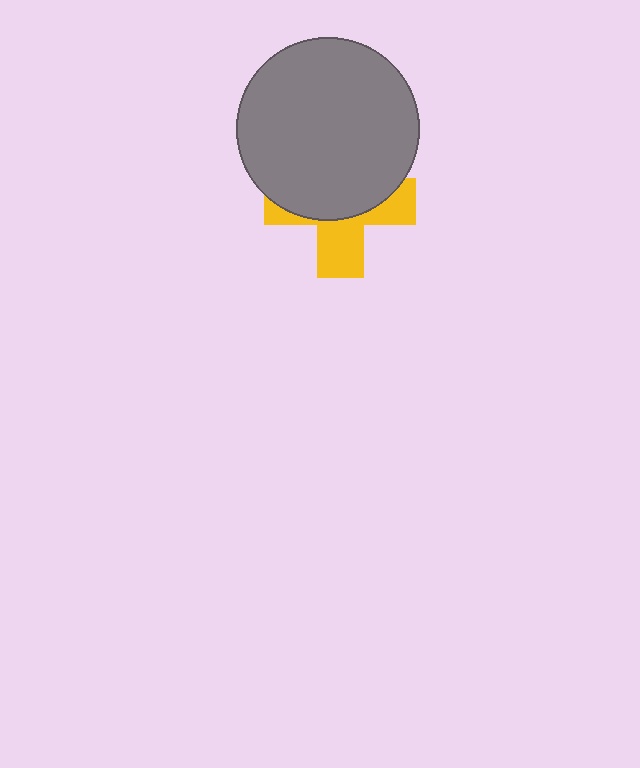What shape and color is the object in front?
The object in front is a gray circle.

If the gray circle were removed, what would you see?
You would see the complete yellow cross.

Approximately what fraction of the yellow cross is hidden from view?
Roughly 58% of the yellow cross is hidden behind the gray circle.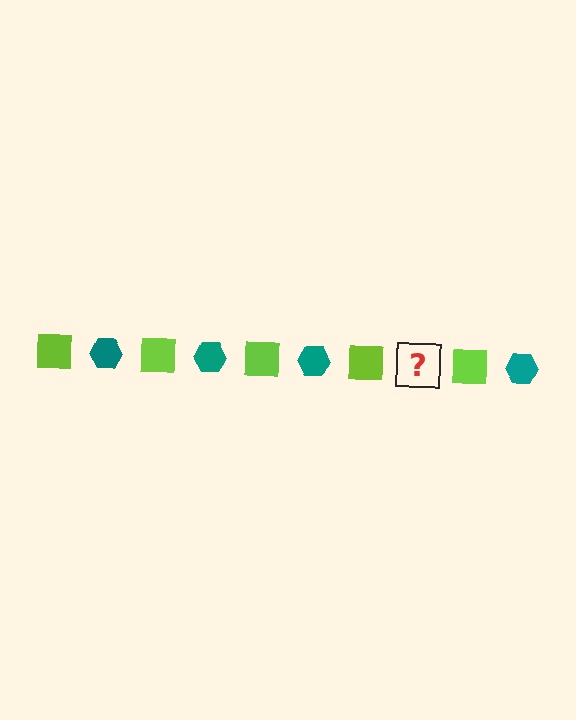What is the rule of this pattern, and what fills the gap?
The rule is that the pattern alternates between lime square and teal hexagon. The gap should be filled with a teal hexagon.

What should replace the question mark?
The question mark should be replaced with a teal hexagon.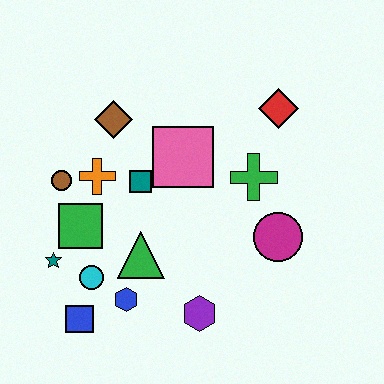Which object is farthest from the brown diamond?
The purple hexagon is farthest from the brown diamond.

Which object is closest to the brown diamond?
The orange cross is closest to the brown diamond.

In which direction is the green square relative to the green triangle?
The green square is to the left of the green triangle.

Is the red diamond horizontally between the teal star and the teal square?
No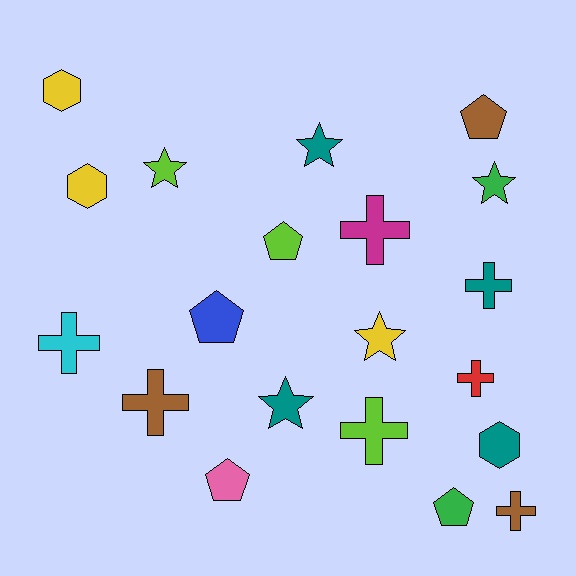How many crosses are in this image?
There are 7 crosses.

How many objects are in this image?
There are 20 objects.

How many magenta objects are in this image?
There is 1 magenta object.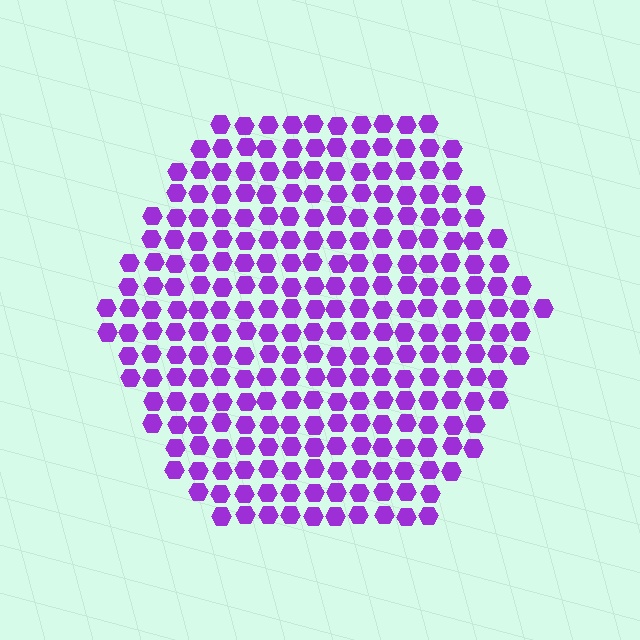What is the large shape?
The large shape is a hexagon.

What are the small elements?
The small elements are hexagons.